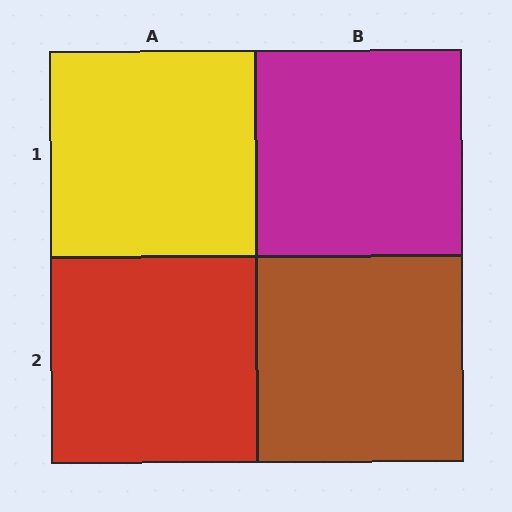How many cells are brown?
1 cell is brown.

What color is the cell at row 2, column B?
Brown.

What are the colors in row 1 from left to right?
Yellow, magenta.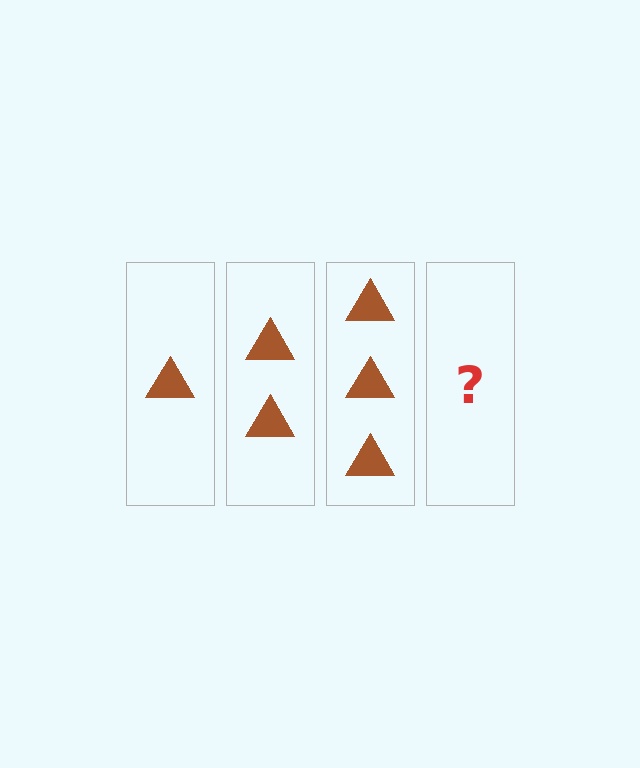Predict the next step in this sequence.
The next step is 4 triangles.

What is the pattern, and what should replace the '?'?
The pattern is that each step adds one more triangle. The '?' should be 4 triangles.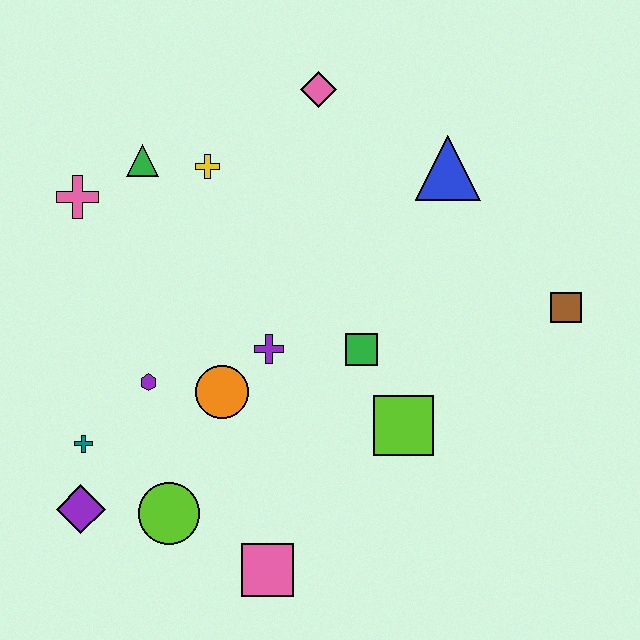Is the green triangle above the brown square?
Yes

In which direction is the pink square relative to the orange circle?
The pink square is below the orange circle.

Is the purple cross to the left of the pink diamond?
Yes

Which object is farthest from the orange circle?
The brown square is farthest from the orange circle.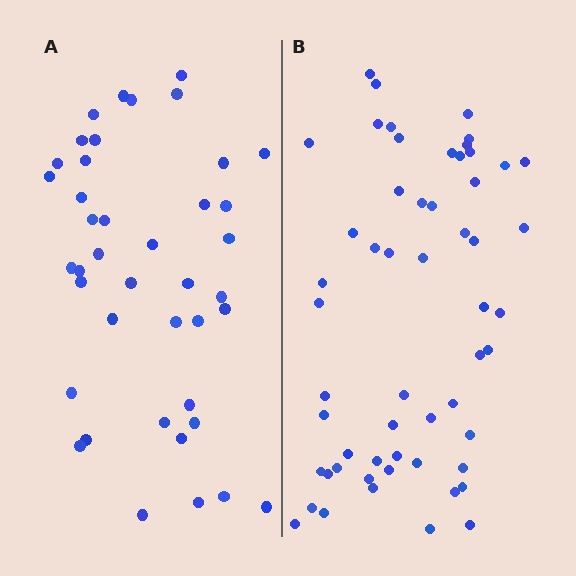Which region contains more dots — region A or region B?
Region B (the right region) has more dots.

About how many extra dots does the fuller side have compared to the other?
Region B has approximately 15 more dots than region A.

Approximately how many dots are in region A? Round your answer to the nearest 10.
About 40 dots. (The exact count is 41, which rounds to 40.)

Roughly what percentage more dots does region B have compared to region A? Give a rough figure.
About 35% more.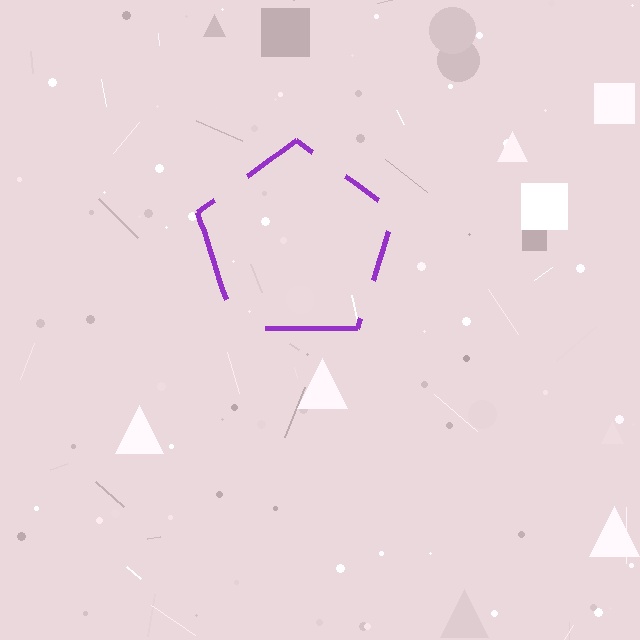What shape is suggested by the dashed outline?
The dashed outline suggests a pentagon.